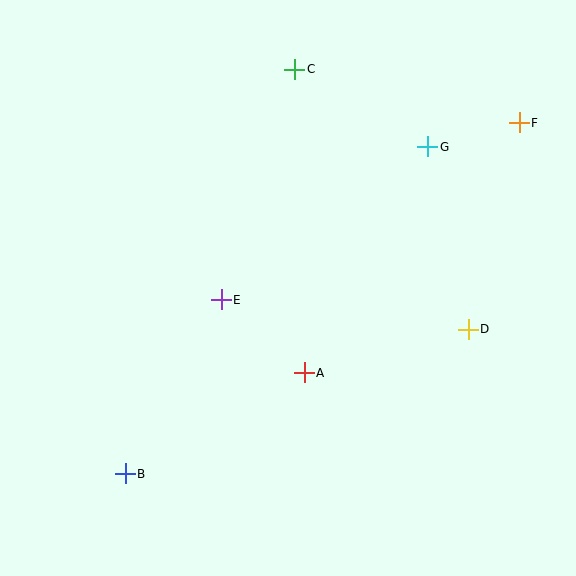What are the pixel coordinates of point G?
Point G is at (428, 147).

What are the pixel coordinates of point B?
Point B is at (125, 474).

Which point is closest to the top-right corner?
Point F is closest to the top-right corner.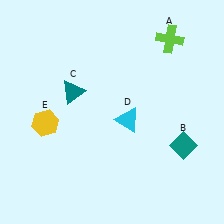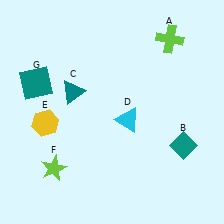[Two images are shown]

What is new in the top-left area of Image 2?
A teal square (G) was added in the top-left area of Image 2.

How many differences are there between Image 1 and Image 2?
There are 2 differences between the two images.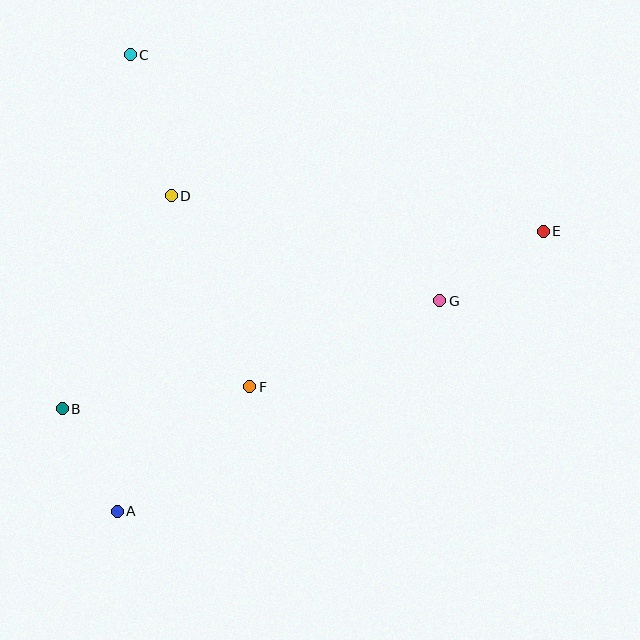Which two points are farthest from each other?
Points B and E are farthest from each other.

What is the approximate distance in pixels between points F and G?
The distance between F and G is approximately 209 pixels.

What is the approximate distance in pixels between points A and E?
The distance between A and E is approximately 510 pixels.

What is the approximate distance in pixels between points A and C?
The distance between A and C is approximately 457 pixels.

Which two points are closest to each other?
Points A and B are closest to each other.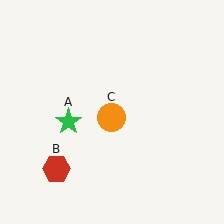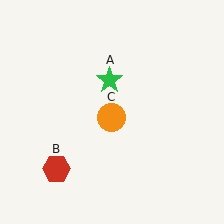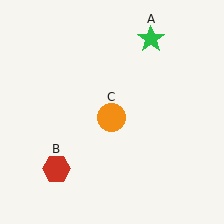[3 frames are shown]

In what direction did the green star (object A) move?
The green star (object A) moved up and to the right.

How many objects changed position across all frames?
1 object changed position: green star (object A).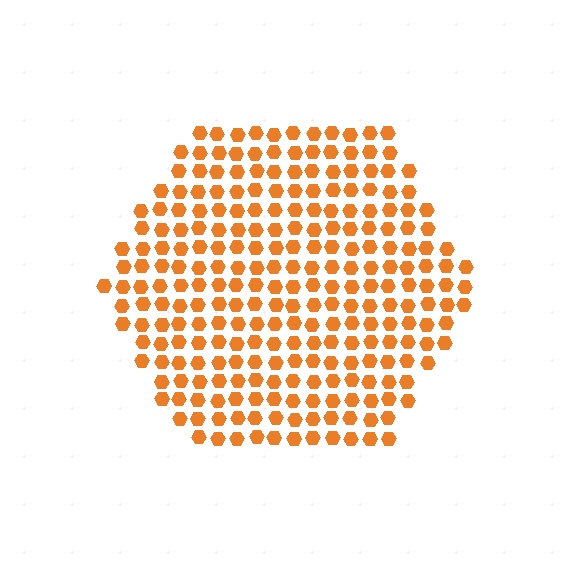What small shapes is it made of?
It is made of small hexagons.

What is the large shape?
The large shape is a hexagon.